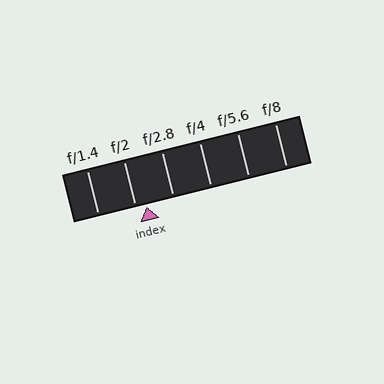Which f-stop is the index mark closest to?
The index mark is closest to f/2.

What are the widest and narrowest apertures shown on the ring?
The widest aperture shown is f/1.4 and the narrowest is f/8.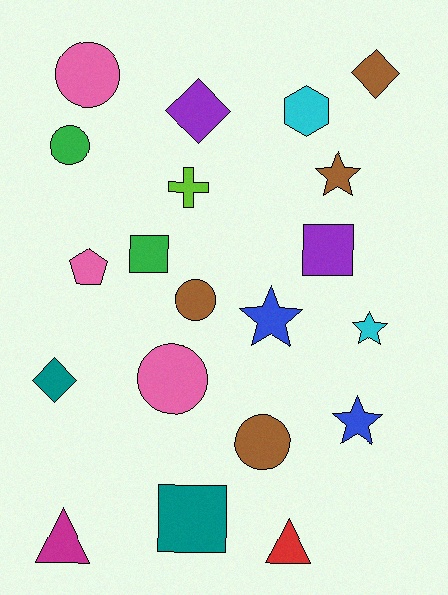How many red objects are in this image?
There is 1 red object.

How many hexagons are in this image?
There is 1 hexagon.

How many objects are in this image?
There are 20 objects.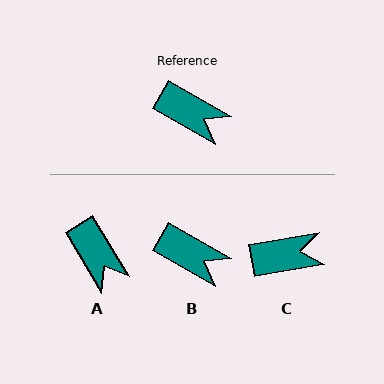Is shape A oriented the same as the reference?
No, it is off by about 29 degrees.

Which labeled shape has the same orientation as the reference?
B.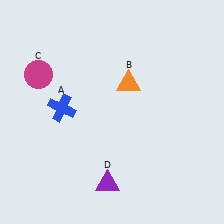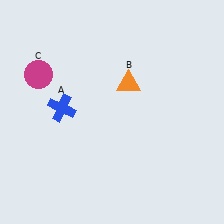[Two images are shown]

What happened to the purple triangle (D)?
The purple triangle (D) was removed in Image 2. It was in the bottom-left area of Image 1.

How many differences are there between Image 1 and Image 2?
There is 1 difference between the two images.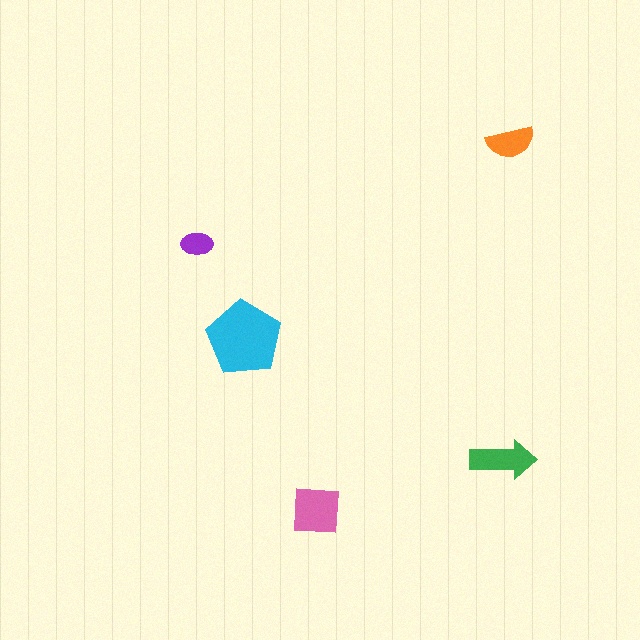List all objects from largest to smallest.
The cyan pentagon, the pink square, the green arrow, the orange semicircle, the purple ellipse.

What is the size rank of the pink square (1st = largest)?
2nd.